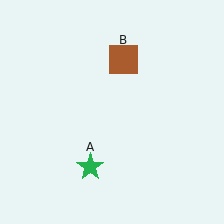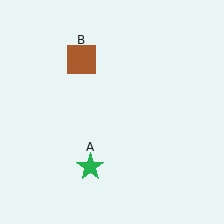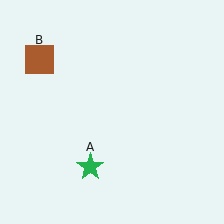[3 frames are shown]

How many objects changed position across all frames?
1 object changed position: brown square (object B).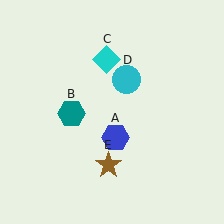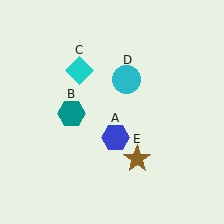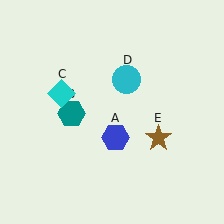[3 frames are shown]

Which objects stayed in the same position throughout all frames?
Blue hexagon (object A) and teal hexagon (object B) and cyan circle (object D) remained stationary.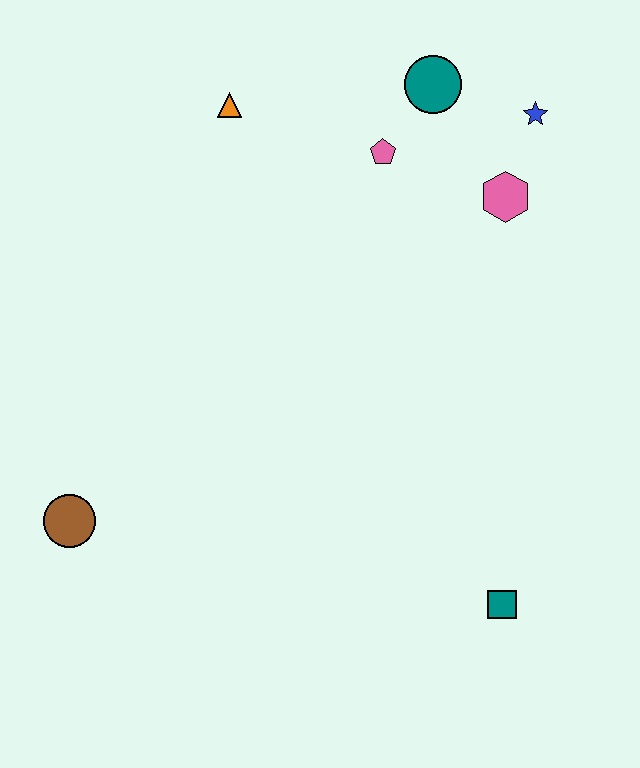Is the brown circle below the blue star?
Yes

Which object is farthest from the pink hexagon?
The brown circle is farthest from the pink hexagon.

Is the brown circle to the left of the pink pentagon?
Yes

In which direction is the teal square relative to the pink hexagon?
The teal square is below the pink hexagon.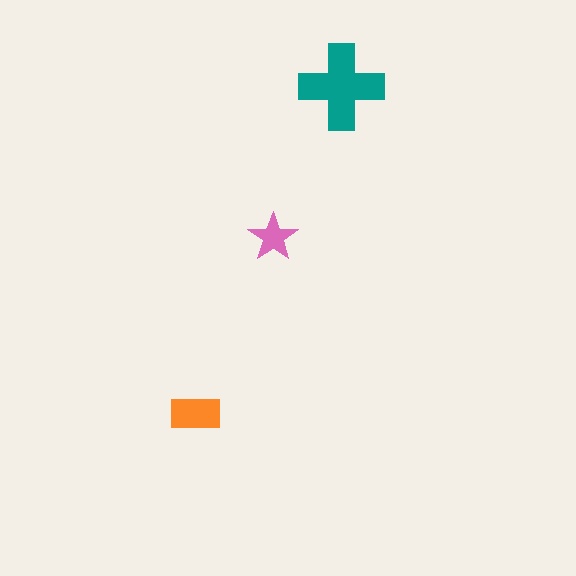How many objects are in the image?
There are 3 objects in the image.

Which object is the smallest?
The pink star.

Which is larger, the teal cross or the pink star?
The teal cross.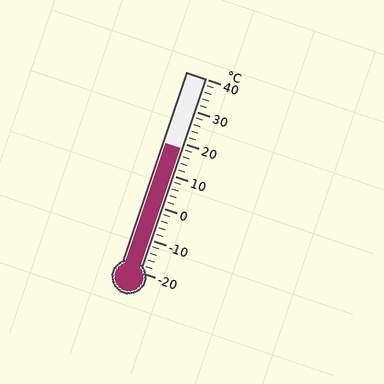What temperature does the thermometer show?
The thermometer shows approximately 18°C.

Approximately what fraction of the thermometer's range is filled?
The thermometer is filled to approximately 65% of its range.